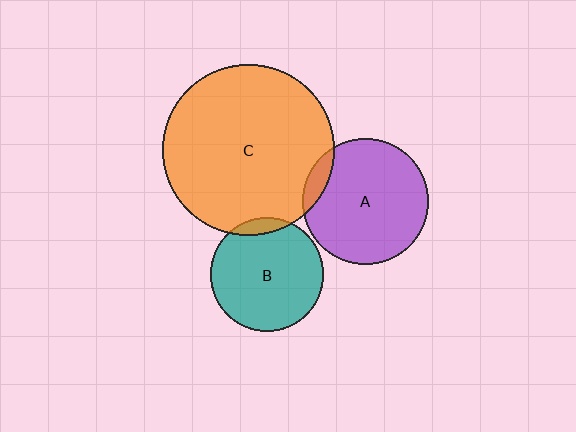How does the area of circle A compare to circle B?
Approximately 1.2 times.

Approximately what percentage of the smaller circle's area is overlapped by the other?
Approximately 5%.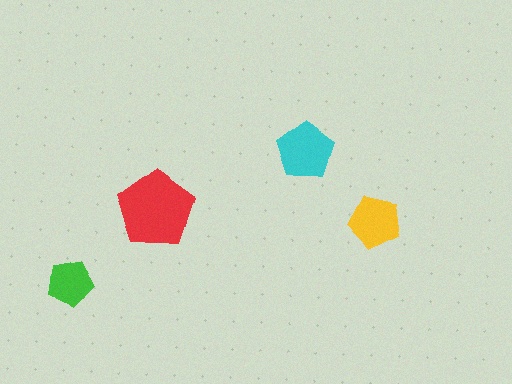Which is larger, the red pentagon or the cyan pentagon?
The red one.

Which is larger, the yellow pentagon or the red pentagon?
The red one.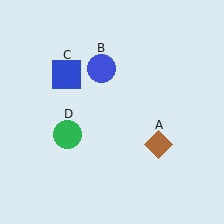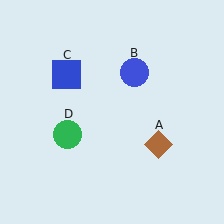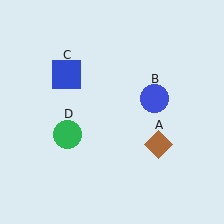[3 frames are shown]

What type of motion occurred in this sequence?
The blue circle (object B) rotated clockwise around the center of the scene.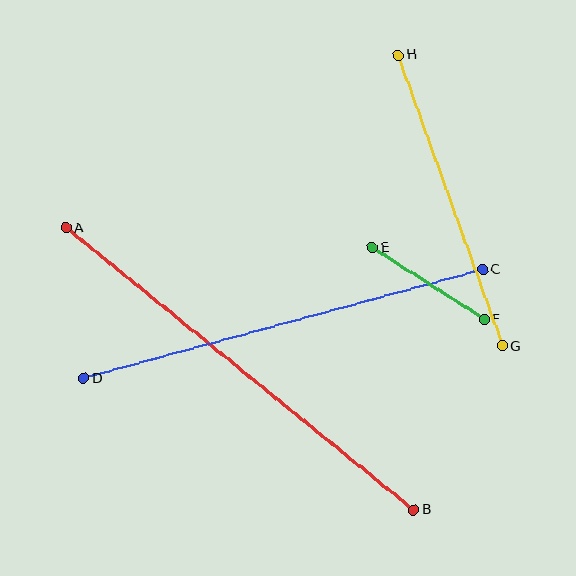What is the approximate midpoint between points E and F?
The midpoint is at approximately (429, 284) pixels.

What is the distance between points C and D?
The distance is approximately 414 pixels.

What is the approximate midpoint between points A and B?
The midpoint is at approximately (240, 369) pixels.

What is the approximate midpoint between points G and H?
The midpoint is at approximately (451, 200) pixels.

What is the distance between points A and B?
The distance is approximately 448 pixels.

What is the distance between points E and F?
The distance is approximately 134 pixels.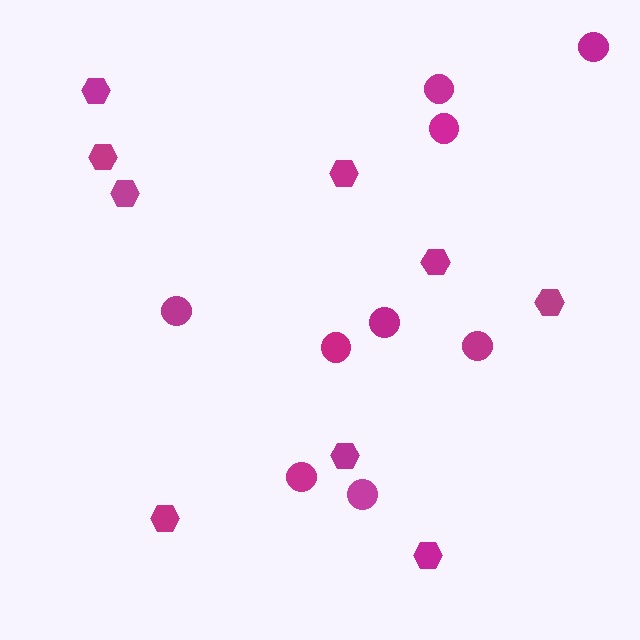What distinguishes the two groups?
There are 2 groups: one group of hexagons (9) and one group of circles (9).